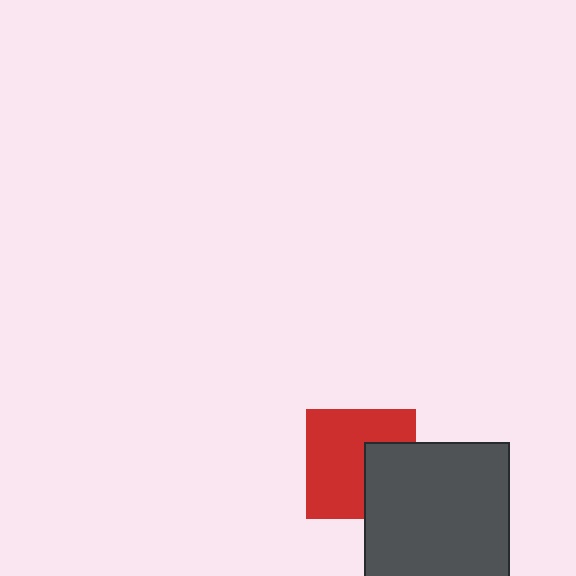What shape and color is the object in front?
The object in front is a dark gray square.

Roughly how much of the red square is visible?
Most of it is visible (roughly 66%).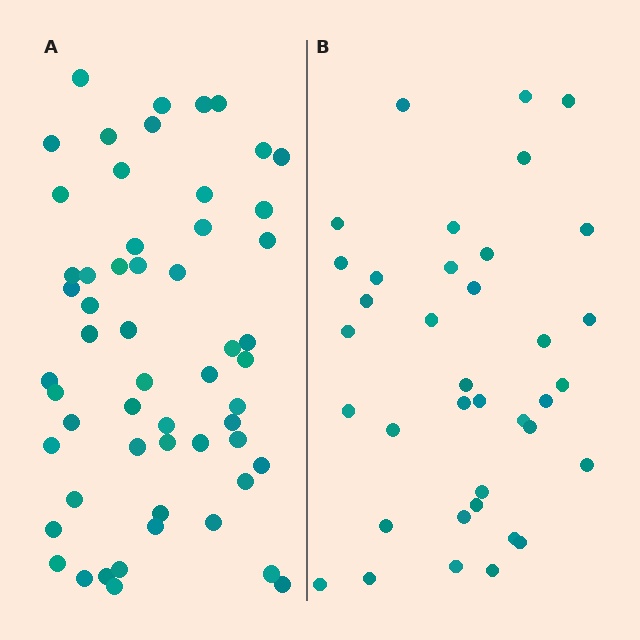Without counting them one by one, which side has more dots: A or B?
Region A (the left region) has more dots.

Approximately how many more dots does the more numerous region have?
Region A has approximately 20 more dots than region B.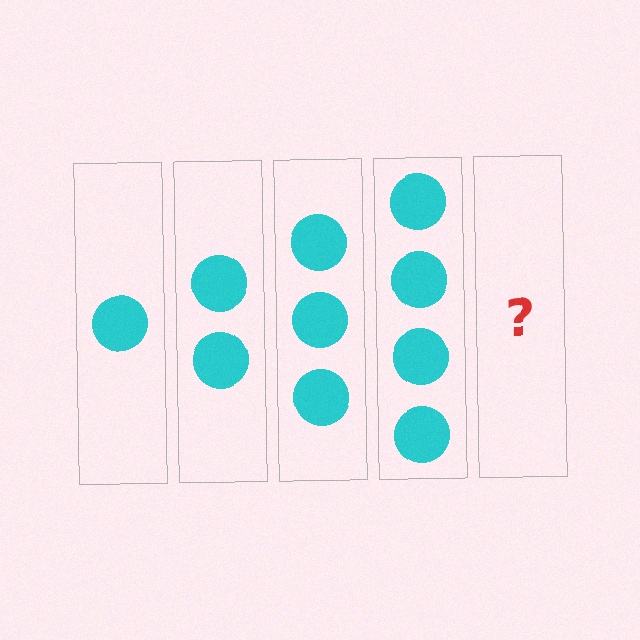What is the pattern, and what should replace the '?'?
The pattern is that each step adds one more circle. The '?' should be 5 circles.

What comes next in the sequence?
The next element should be 5 circles.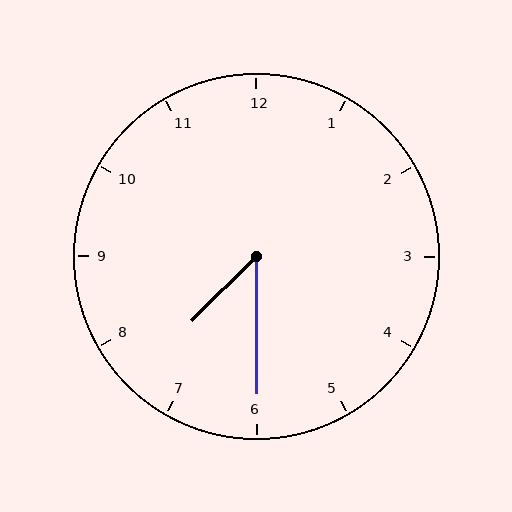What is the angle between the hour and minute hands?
Approximately 45 degrees.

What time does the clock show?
7:30.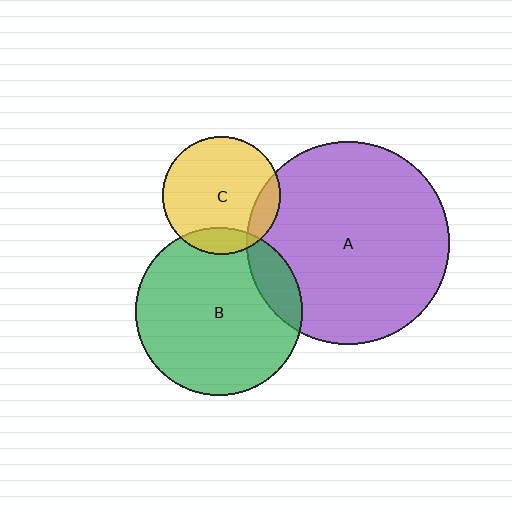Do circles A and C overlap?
Yes.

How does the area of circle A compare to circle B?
Approximately 1.5 times.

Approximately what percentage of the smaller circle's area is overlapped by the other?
Approximately 15%.